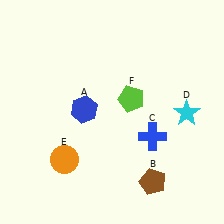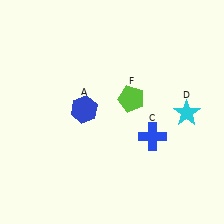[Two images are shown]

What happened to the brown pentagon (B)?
The brown pentagon (B) was removed in Image 2. It was in the bottom-right area of Image 1.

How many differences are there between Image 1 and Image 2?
There are 2 differences between the two images.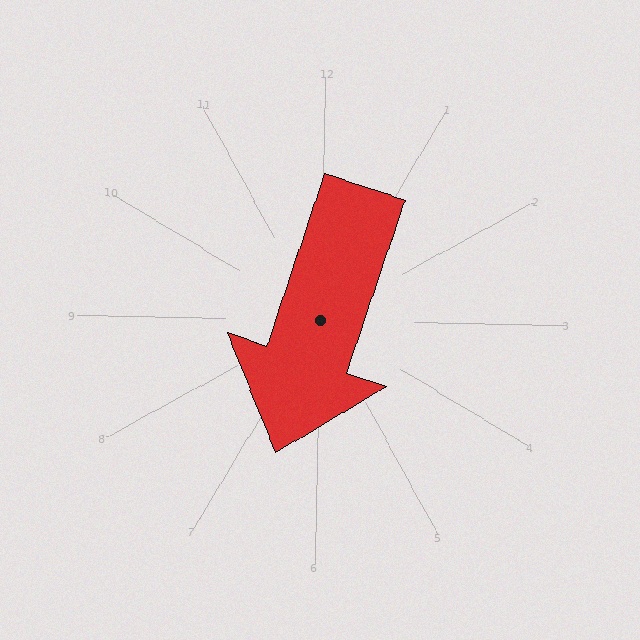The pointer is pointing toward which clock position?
Roughly 7 o'clock.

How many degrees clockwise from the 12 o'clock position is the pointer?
Approximately 197 degrees.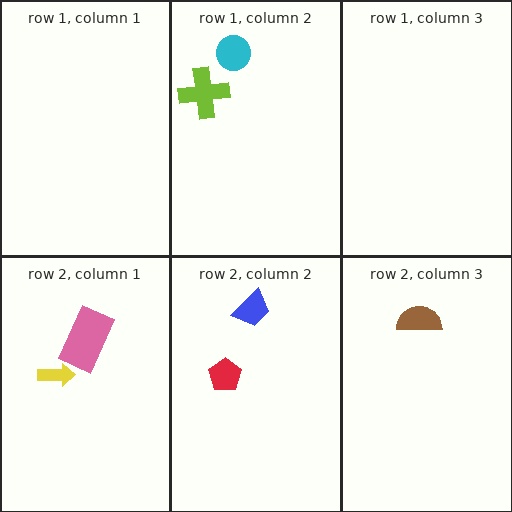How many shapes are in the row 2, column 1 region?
2.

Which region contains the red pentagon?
The row 2, column 2 region.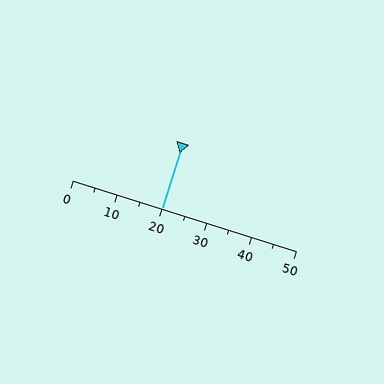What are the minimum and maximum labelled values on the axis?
The axis runs from 0 to 50.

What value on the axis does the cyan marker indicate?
The marker indicates approximately 20.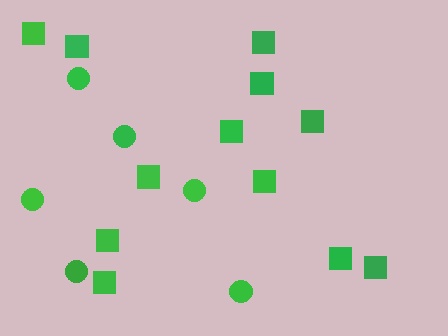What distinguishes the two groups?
There are 2 groups: one group of circles (6) and one group of squares (12).